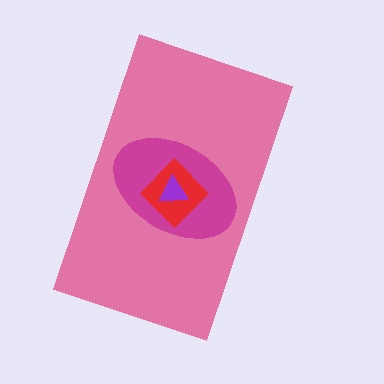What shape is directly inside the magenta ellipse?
The red diamond.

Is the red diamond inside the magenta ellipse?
Yes.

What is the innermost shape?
The purple triangle.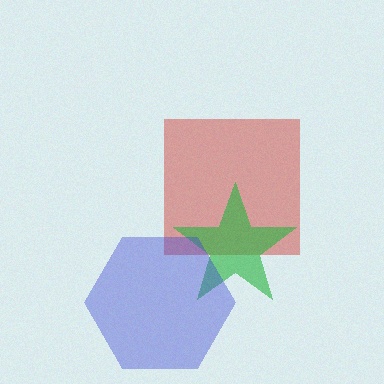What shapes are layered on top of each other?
The layered shapes are: a red square, a green star, a blue hexagon.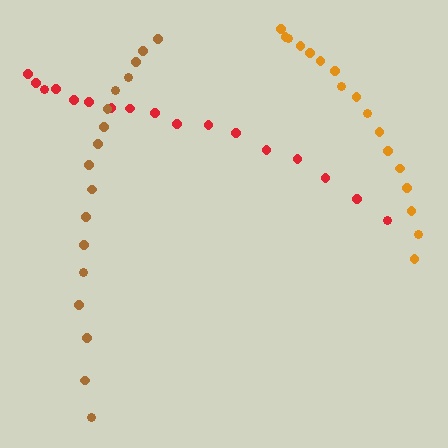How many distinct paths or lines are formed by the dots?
There are 3 distinct paths.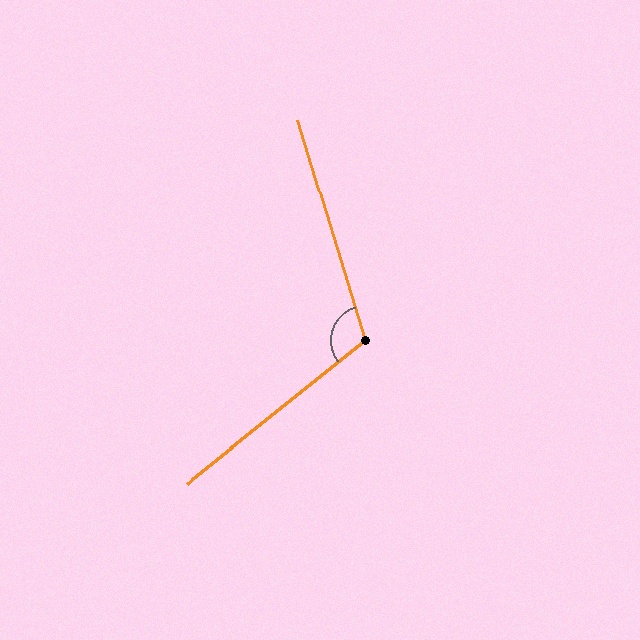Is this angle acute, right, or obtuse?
It is obtuse.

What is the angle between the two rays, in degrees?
Approximately 112 degrees.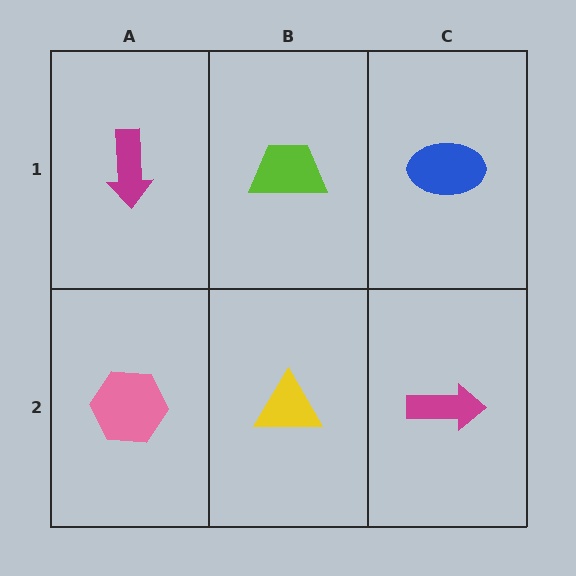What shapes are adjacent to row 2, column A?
A magenta arrow (row 1, column A), a yellow triangle (row 2, column B).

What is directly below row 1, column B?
A yellow triangle.